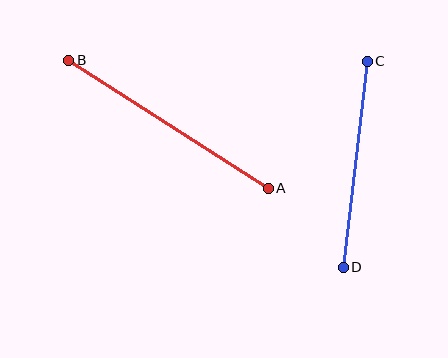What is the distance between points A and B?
The distance is approximately 237 pixels.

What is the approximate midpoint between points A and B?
The midpoint is at approximately (169, 124) pixels.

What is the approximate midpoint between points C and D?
The midpoint is at approximately (355, 164) pixels.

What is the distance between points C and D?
The distance is approximately 207 pixels.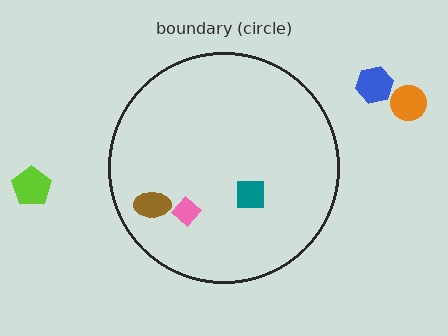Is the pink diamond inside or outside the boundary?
Inside.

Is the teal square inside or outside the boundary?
Inside.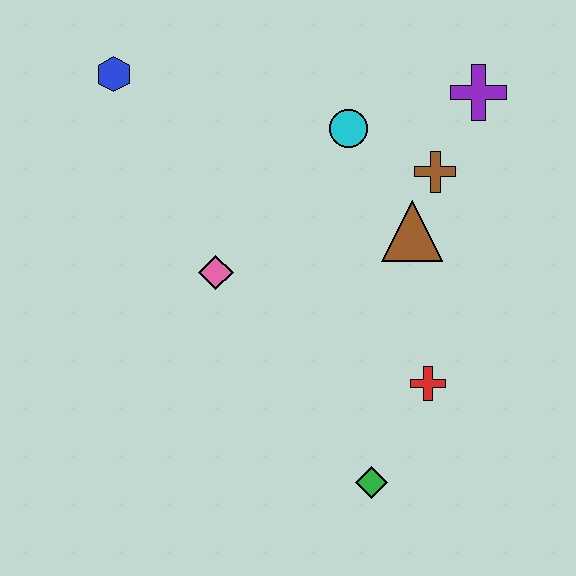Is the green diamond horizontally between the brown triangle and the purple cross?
No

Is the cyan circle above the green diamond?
Yes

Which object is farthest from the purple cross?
The green diamond is farthest from the purple cross.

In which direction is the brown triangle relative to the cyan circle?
The brown triangle is below the cyan circle.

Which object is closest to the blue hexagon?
The pink diamond is closest to the blue hexagon.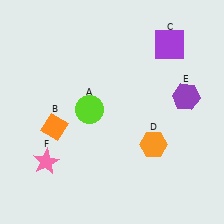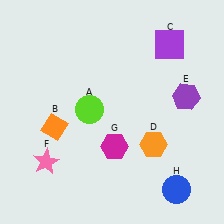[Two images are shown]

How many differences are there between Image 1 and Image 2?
There are 2 differences between the two images.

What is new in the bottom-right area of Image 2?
A blue circle (H) was added in the bottom-right area of Image 2.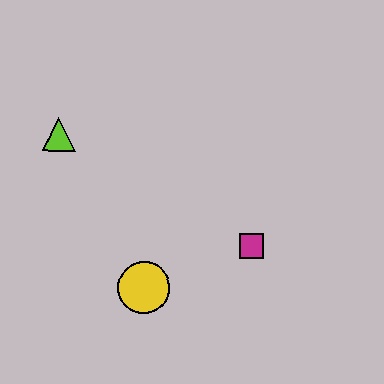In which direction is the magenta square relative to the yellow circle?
The magenta square is to the right of the yellow circle.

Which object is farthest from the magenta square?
The lime triangle is farthest from the magenta square.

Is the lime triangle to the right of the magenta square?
No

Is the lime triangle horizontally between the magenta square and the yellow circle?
No